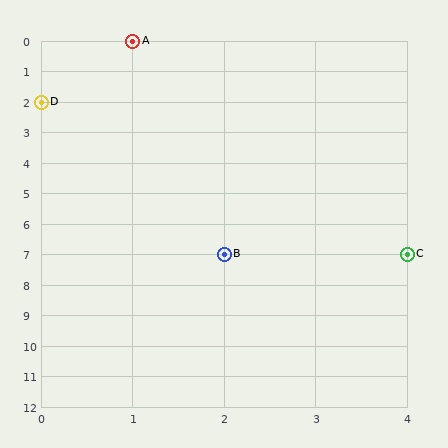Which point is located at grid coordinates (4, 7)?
Point C is at (4, 7).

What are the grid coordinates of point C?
Point C is at grid coordinates (4, 7).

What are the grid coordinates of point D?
Point D is at grid coordinates (0, 2).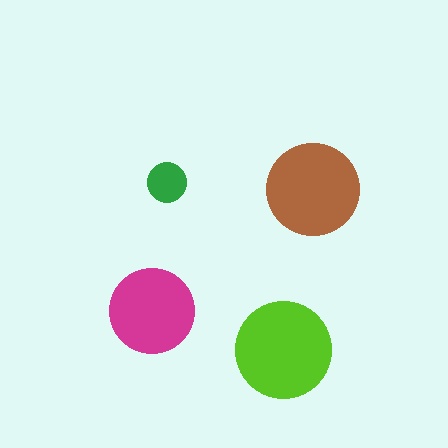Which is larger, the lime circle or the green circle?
The lime one.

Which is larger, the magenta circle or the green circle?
The magenta one.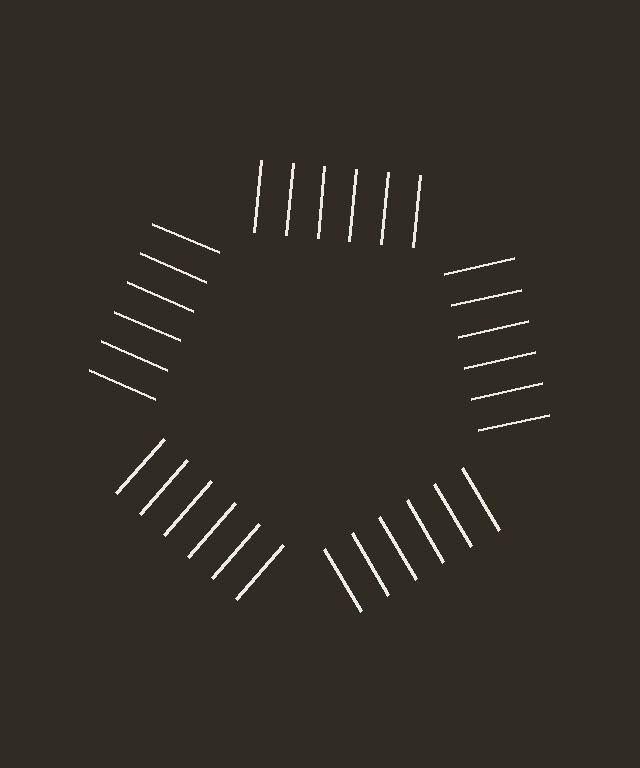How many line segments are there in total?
30 — 6 along each of the 5 edges.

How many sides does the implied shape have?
5 sides — the line-ends trace a pentagon.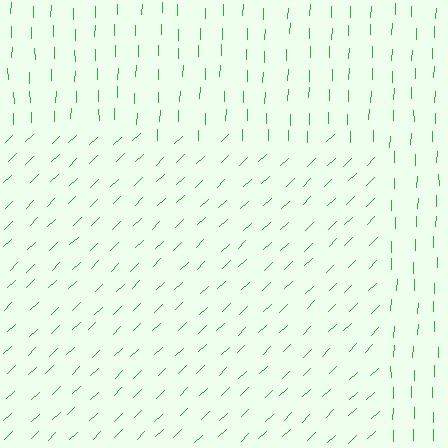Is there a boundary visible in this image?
Yes, there is a texture boundary formed by a change in line orientation.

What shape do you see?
I see a rectangle.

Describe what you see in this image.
The image is filled with small green line segments. A rectangle region in the image has lines oriented differently from the surrounding lines, creating a visible texture boundary.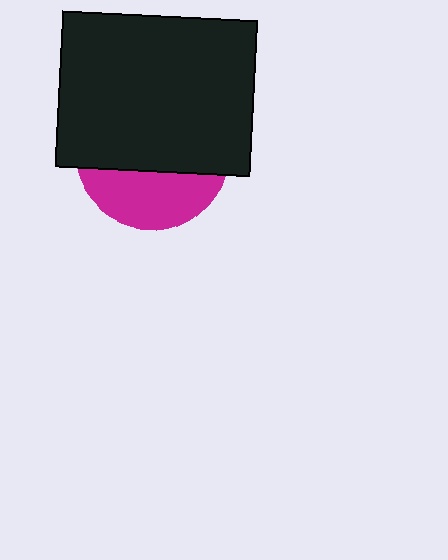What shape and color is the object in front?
The object in front is a black rectangle.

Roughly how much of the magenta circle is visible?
A small part of it is visible (roughly 35%).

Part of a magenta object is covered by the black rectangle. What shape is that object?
It is a circle.